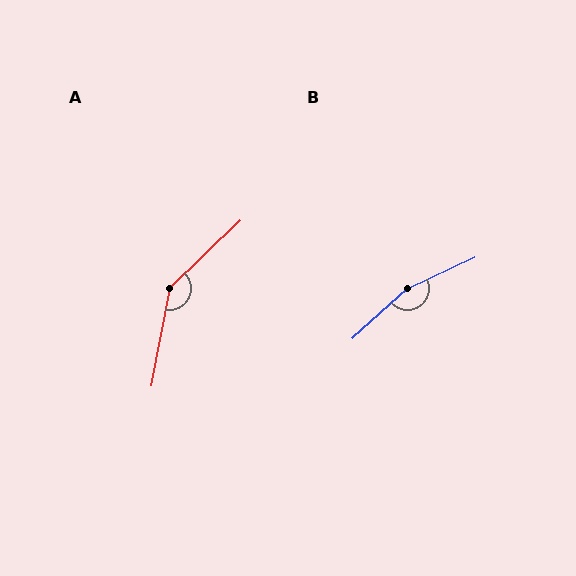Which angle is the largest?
B, at approximately 163 degrees.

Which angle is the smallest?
A, at approximately 144 degrees.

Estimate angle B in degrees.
Approximately 163 degrees.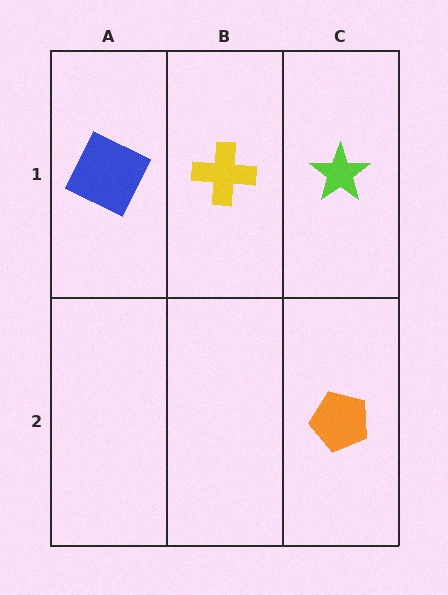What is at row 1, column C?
A lime star.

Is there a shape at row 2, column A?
No, that cell is empty.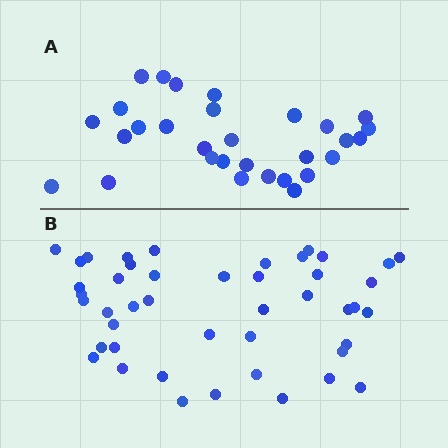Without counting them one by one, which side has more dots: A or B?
Region B (the bottom region) has more dots.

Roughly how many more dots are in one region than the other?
Region B has approximately 15 more dots than region A.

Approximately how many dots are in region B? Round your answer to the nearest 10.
About 40 dots. (The exact count is 45, which rounds to 40.)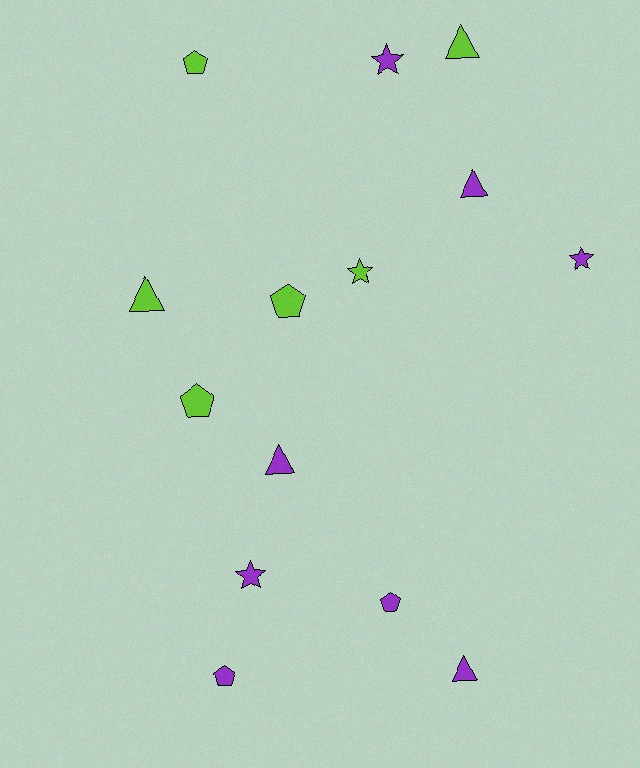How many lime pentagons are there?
There are 3 lime pentagons.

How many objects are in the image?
There are 14 objects.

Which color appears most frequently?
Purple, with 8 objects.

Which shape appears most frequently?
Triangle, with 5 objects.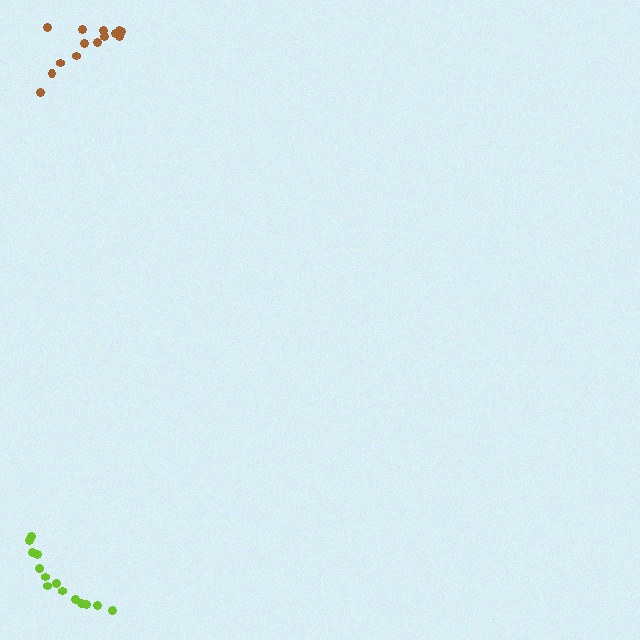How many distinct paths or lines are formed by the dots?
There are 2 distinct paths.